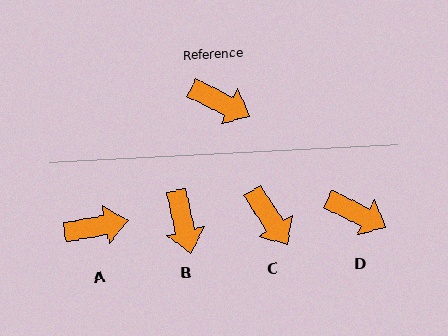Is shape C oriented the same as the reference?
No, it is off by about 31 degrees.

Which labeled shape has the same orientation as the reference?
D.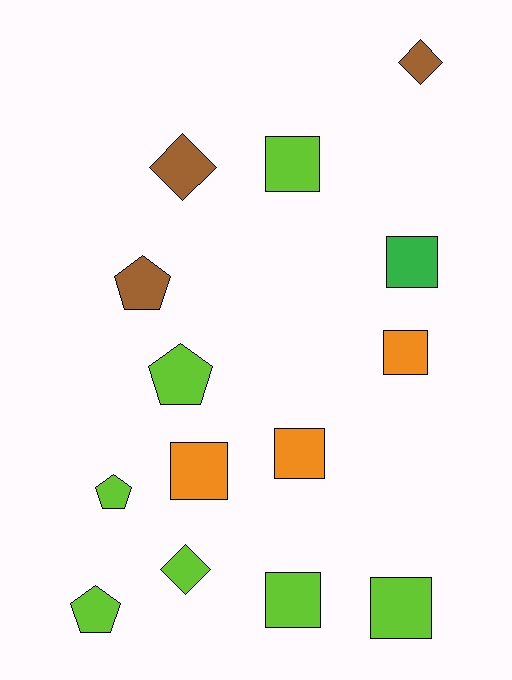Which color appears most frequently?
Lime, with 7 objects.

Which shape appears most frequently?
Square, with 7 objects.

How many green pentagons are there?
There are no green pentagons.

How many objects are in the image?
There are 14 objects.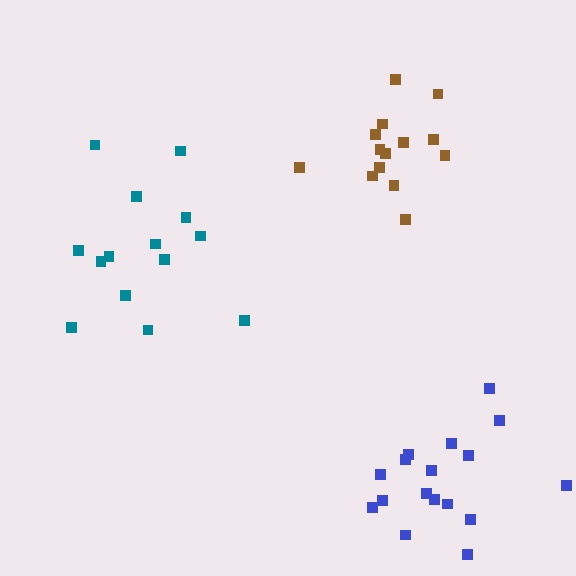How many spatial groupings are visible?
There are 3 spatial groupings.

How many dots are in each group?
Group 1: 17 dots, Group 2: 14 dots, Group 3: 14 dots (45 total).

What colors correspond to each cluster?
The clusters are colored: blue, brown, teal.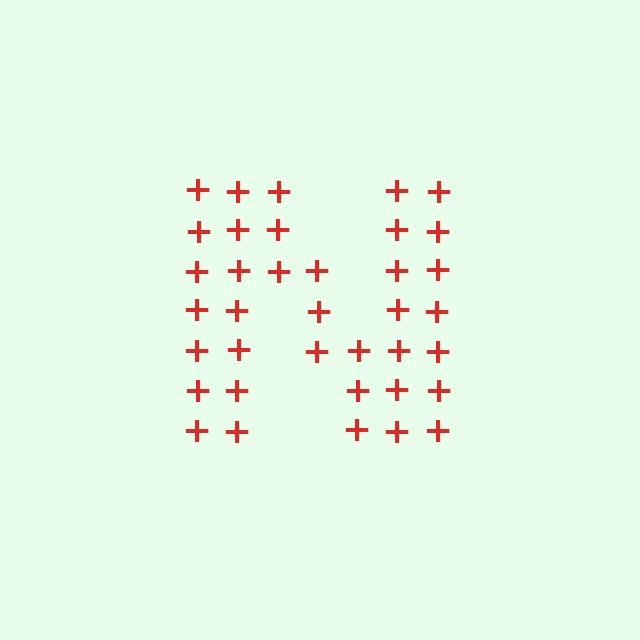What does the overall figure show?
The overall figure shows the letter N.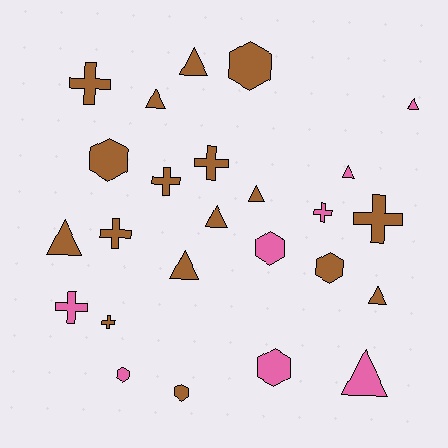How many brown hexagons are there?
There are 4 brown hexagons.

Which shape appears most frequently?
Triangle, with 10 objects.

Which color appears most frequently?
Brown, with 17 objects.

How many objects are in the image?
There are 25 objects.